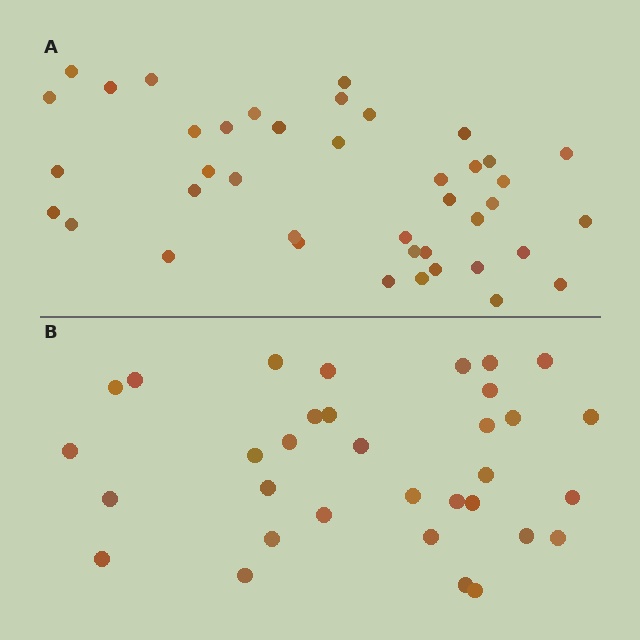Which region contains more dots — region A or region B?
Region A (the top region) has more dots.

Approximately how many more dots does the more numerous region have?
Region A has roughly 8 or so more dots than region B.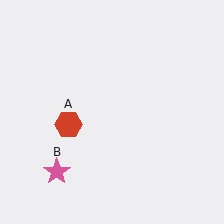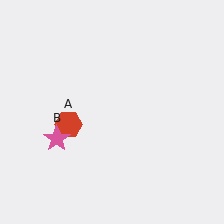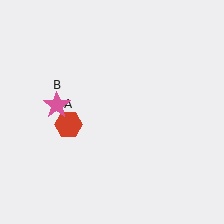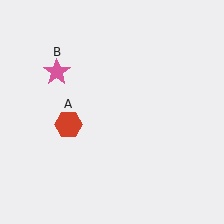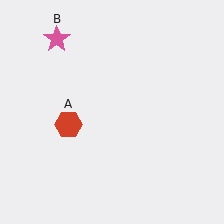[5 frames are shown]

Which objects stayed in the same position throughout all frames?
Red hexagon (object A) remained stationary.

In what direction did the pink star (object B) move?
The pink star (object B) moved up.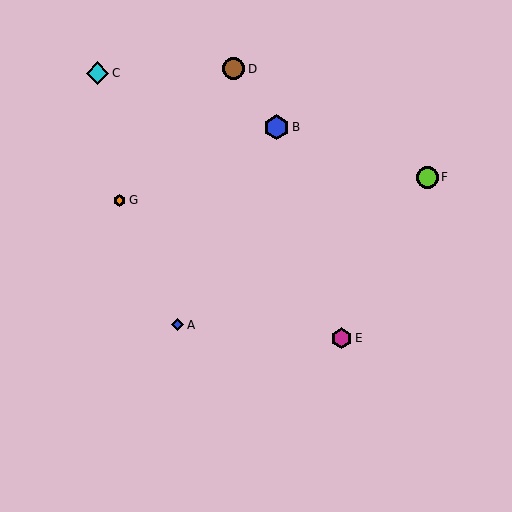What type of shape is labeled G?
Shape G is an orange hexagon.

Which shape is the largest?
The blue hexagon (labeled B) is the largest.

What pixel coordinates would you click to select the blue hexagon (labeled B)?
Click at (276, 127) to select the blue hexagon B.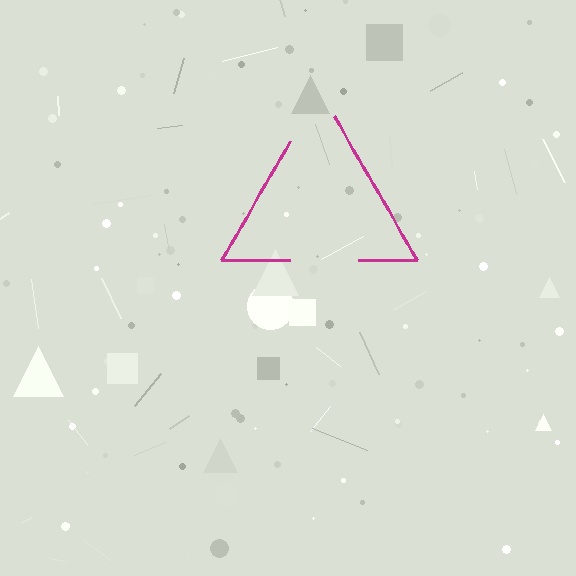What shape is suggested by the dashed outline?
The dashed outline suggests a triangle.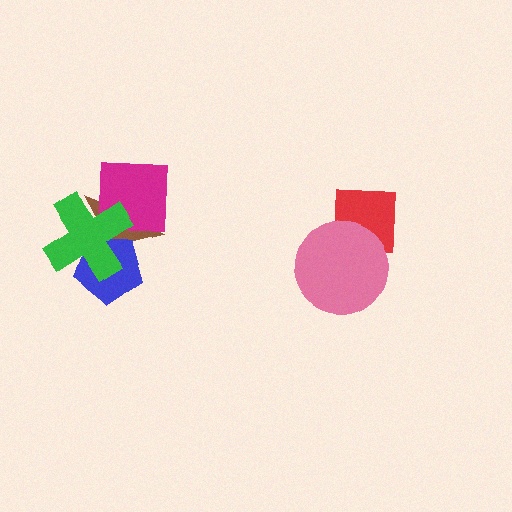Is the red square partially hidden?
Yes, it is partially covered by another shape.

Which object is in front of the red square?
The pink circle is in front of the red square.